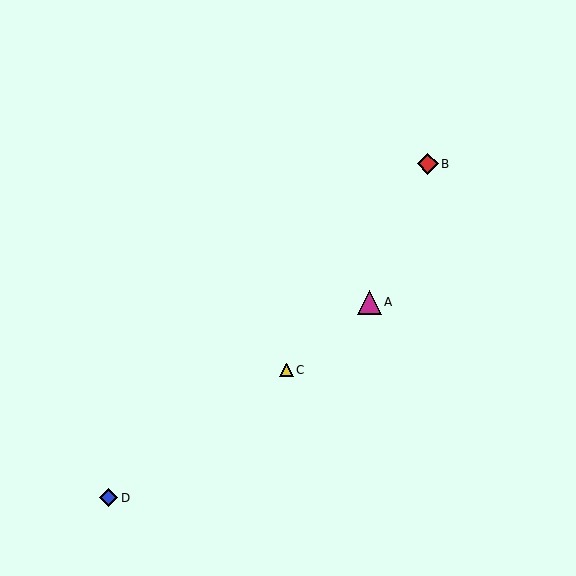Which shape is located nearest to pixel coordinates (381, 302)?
The magenta triangle (labeled A) at (369, 302) is nearest to that location.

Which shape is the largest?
The magenta triangle (labeled A) is the largest.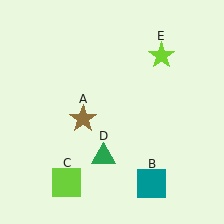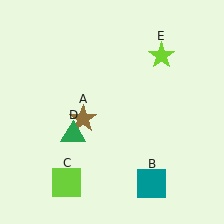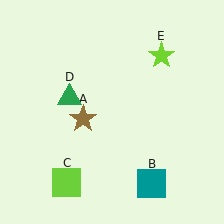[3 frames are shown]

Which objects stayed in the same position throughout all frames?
Brown star (object A) and teal square (object B) and lime square (object C) and lime star (object E) remained stationary.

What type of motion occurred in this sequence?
The green triangle (object D) rotated clockwise around the center of the scene.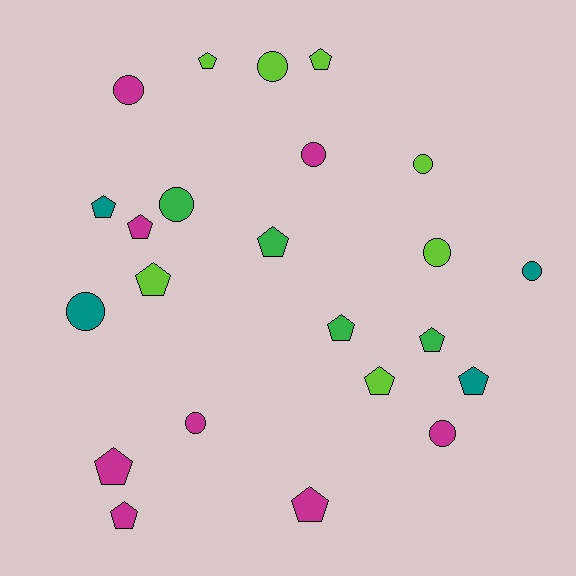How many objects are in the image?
There are 23 objects.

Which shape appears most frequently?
Pentagon, with 13 objects.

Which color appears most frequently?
Magenta, with 8 objects.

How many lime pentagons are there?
There are 4 lime pentagons.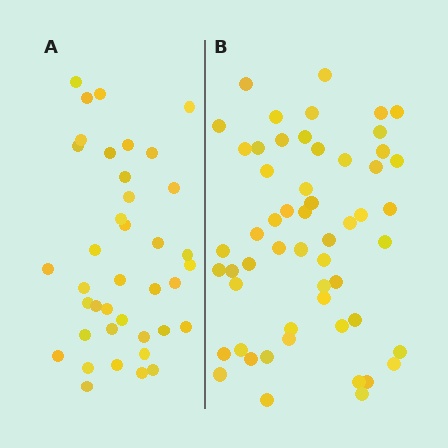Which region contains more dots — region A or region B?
Region B (the right region) has more dots.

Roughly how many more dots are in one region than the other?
Region B has approximately 15 more dots than region A.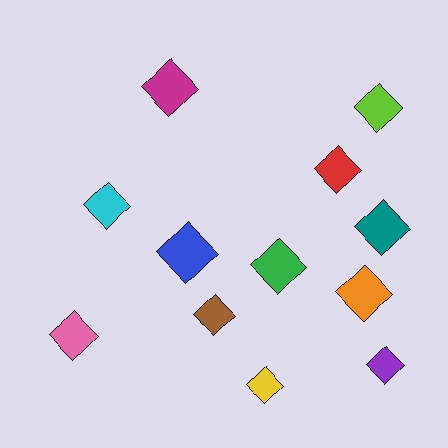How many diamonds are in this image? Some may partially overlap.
There are 12 diamonds.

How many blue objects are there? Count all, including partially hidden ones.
There is 1 blue object.